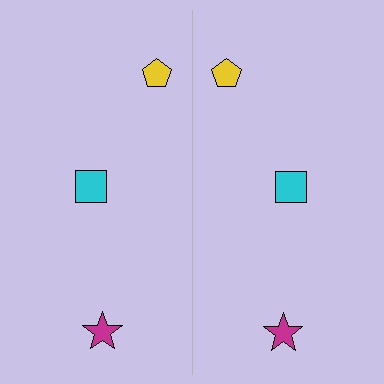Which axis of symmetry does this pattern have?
The pattern has a vertical axis of symmetry running through the center of the image.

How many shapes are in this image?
There are 6 shapes in this image.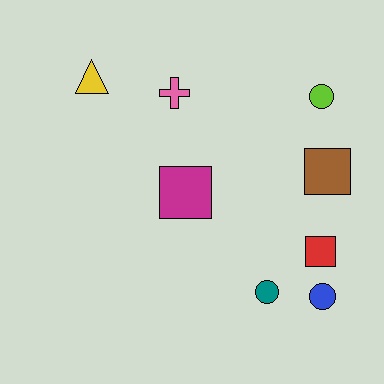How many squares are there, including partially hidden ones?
There are 3 squares.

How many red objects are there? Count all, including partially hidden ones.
There is 1 red object.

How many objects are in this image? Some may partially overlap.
There are 8 objects.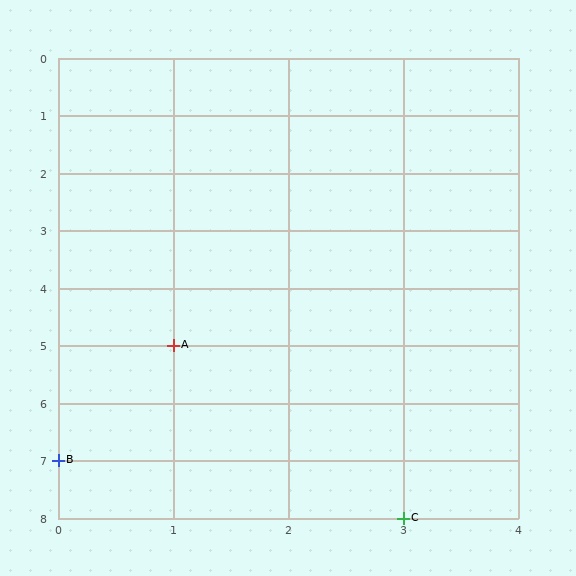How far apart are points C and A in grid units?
Points C and A are 2 columns and 3 rows apart (about 3.6 grid units diagonally).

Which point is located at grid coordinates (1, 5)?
Point A is at (1, 5).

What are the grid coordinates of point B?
Point B is at grid coordinates (0, 7).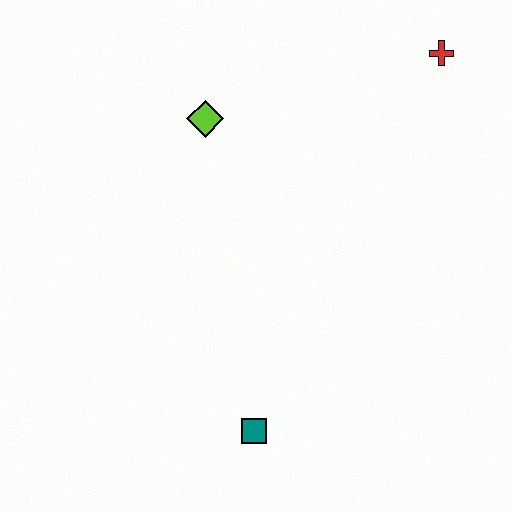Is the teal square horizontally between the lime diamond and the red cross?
Yes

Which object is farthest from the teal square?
The red cross is farthest from the teal square.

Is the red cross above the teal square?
Yes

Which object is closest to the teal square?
The lime diamond is closest to the teal square.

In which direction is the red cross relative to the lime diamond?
The red cross is to the right of the lime diamond.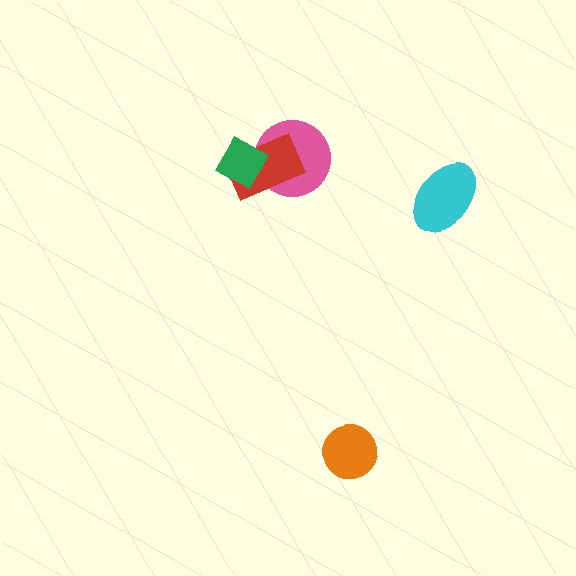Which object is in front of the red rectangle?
The green diamond is in front of the red rectangle.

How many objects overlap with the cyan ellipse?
0 objects overlap with the cyan ellipse.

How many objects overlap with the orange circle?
0 objects overlap with the orange circle.